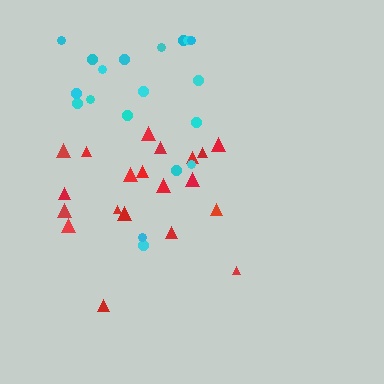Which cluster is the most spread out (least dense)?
Red.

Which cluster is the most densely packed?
Cyan.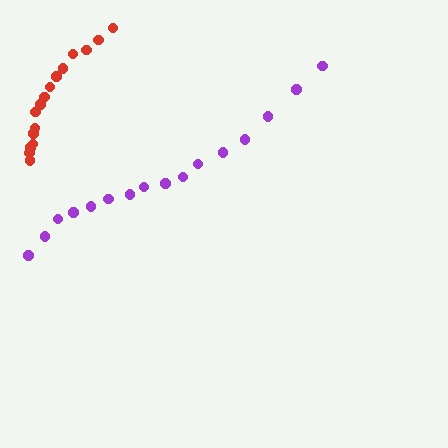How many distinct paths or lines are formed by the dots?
There are 2 distinct paths.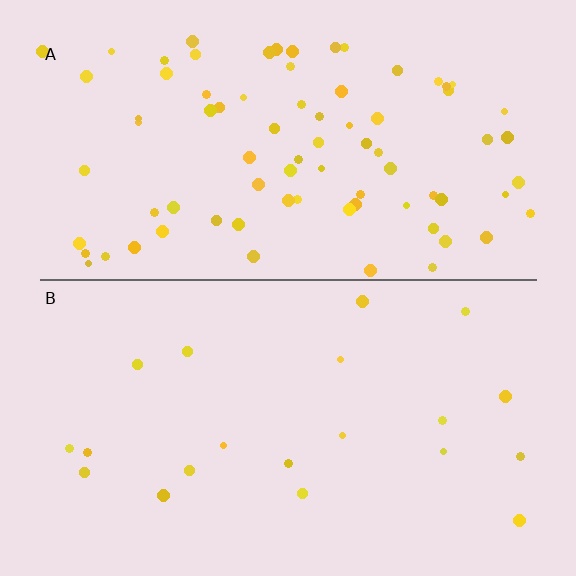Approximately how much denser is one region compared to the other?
Approximately 4.0× — region A over region B.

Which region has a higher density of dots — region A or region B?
A (the top).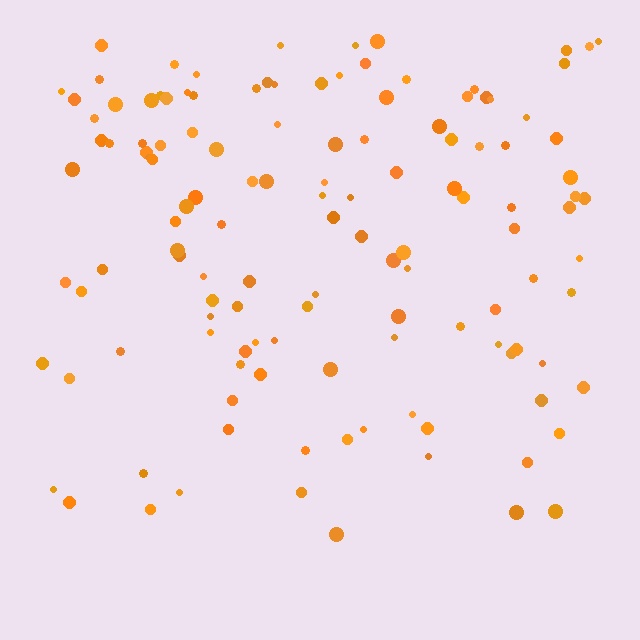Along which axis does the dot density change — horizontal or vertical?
Vertical.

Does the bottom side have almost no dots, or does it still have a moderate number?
Still a moderate number, just noticeably fewer than the top.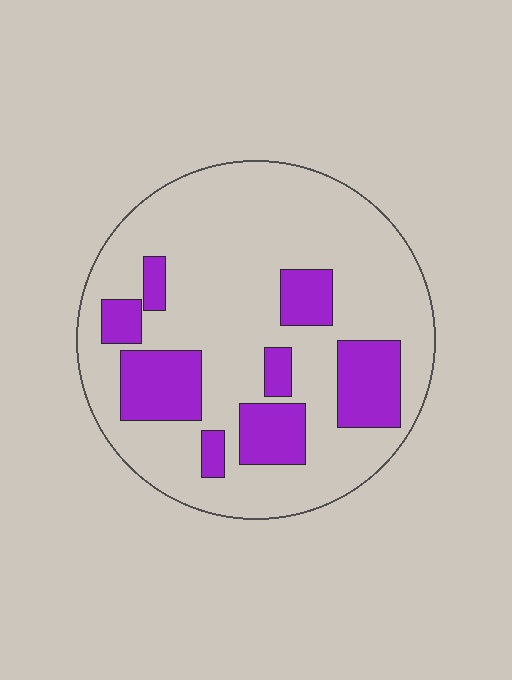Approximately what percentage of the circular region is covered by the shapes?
Approximately 25%.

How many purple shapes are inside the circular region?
8.